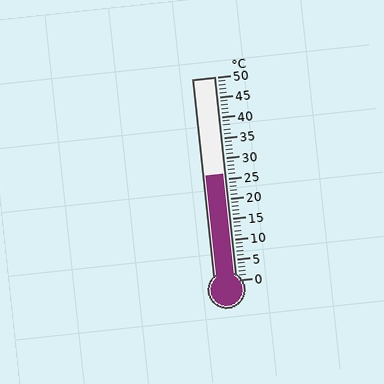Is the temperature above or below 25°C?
The temperature is above 25°C.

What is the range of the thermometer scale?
The thermometer scale ranges from 0°C to 50°C.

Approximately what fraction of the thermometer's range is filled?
The thermometer is filled to approximately 50% of its range.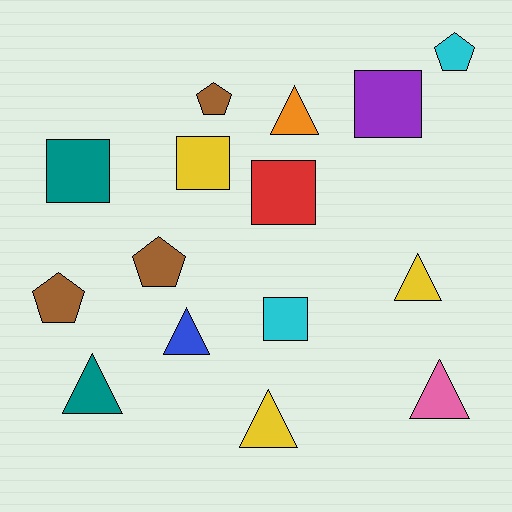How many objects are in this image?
There are 15 objects.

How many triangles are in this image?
There are 6 triangles.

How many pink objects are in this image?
There is 1 pink object.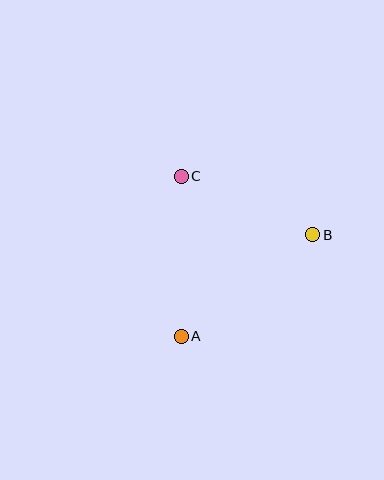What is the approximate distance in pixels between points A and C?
The distance between A and C is approximately 160 pixels.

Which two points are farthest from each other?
Points A and B are farthest from each other.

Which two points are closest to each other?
Points B and C are closest to each other.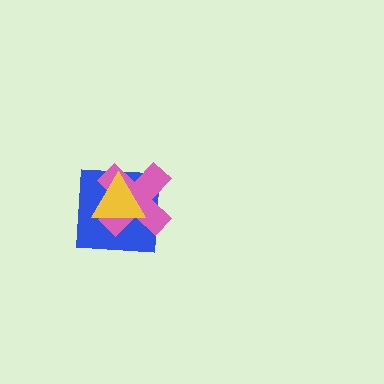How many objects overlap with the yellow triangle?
2 objects overlap with the yellow triangle.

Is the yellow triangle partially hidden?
No, no other shape covers it.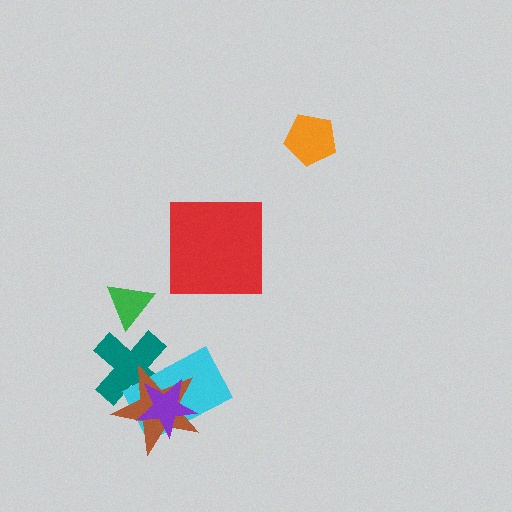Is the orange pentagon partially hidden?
No, no other shape covers it.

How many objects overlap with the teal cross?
3 objects overlap with the teal cross.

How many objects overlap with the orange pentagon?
0 objects overlap with the orange pentagon.